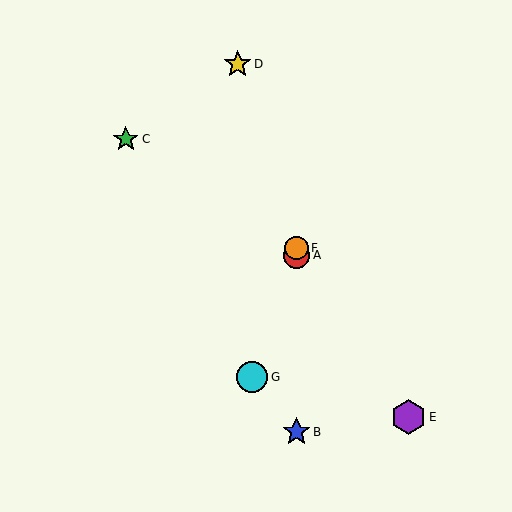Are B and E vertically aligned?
No, B is at x≈297 and E is at x≈409.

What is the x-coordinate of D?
Object D is at x≈238.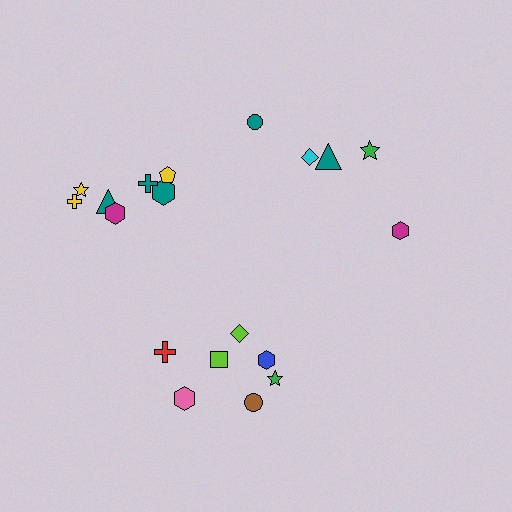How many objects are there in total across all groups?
There are 19 objects.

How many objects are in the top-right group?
There are 5 objects.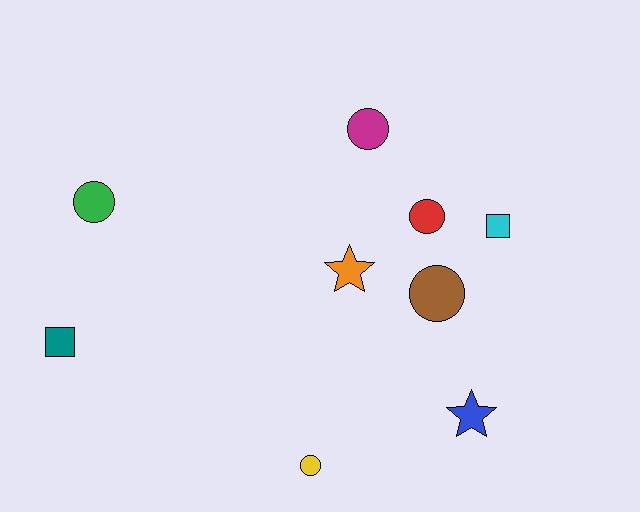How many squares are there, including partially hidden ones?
There are 2 squares.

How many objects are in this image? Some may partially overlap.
There are 9 objects.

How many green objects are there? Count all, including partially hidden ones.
There is 1 green object.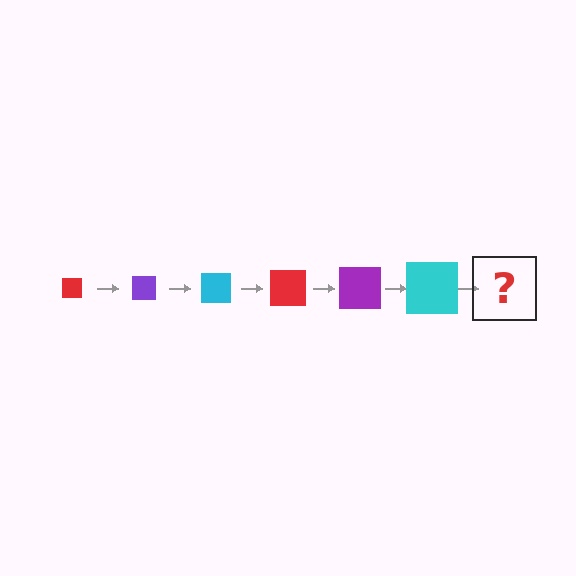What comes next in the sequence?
The next element should be a red square, larger than the previous one.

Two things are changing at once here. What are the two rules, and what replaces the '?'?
The two rules are that the square grows larger each step and the color cycles through red, purple, and cyan. The '?' should be a red square, larger than the previous one.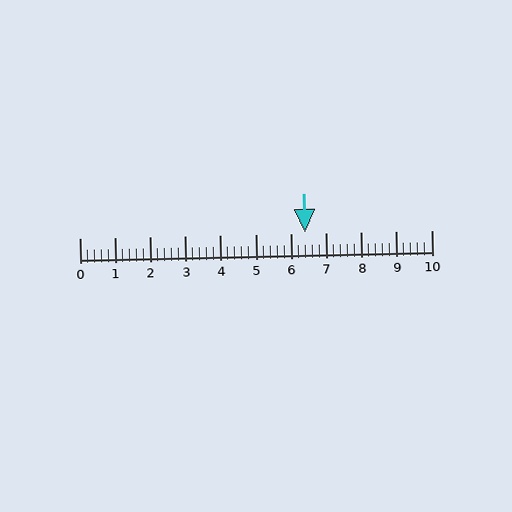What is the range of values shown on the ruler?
The ruler shows values from 0 to 10.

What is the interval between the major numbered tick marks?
The major tick marks are spaced 1 units apart.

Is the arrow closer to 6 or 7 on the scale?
The arrow is closer to 6.